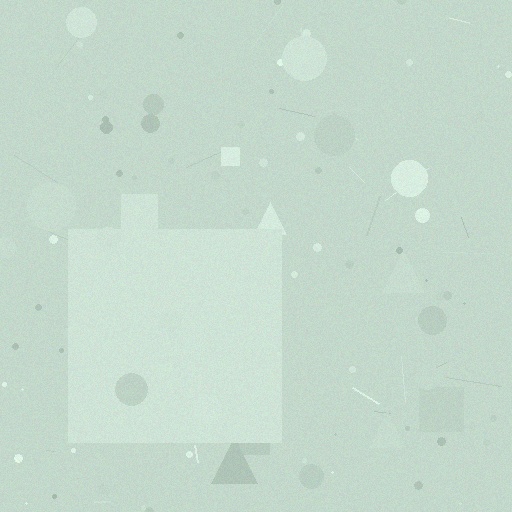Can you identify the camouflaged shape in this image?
The camouflaged shape is a square.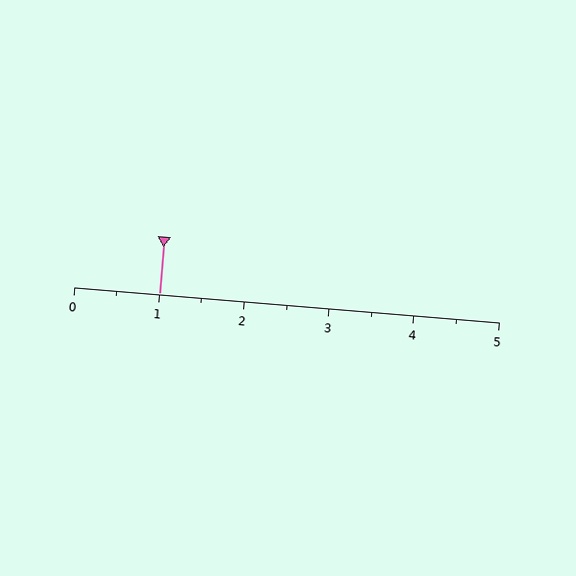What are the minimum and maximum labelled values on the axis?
The axis runs from 0 to 5.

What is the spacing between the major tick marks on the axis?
The major ticks are spaced 1 apart.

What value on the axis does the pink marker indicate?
The marker indicates approximately 1.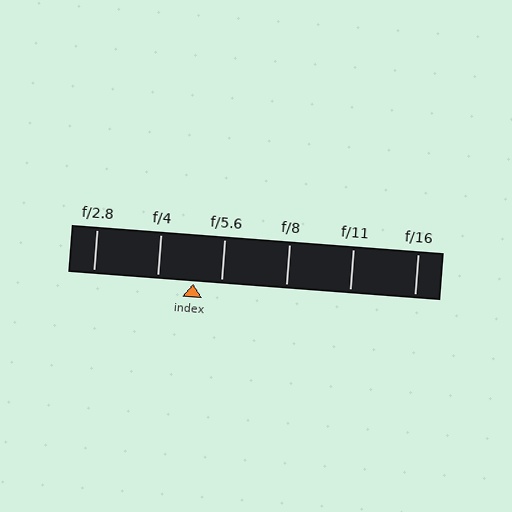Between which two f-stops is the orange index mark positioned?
The index mark is between f/4 and f/5.6.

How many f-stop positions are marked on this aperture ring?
There are 6 f-stop positions marked.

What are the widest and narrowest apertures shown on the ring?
The widest aperture shown is f/2.8 and the narrowest is f/16.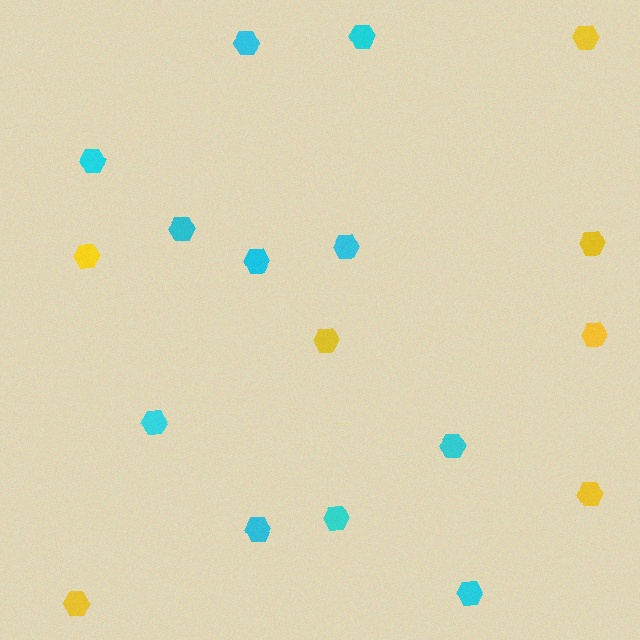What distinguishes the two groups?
There are 2 groups: one group of yellow hexagons (7) and one group of cyan hexagons (11).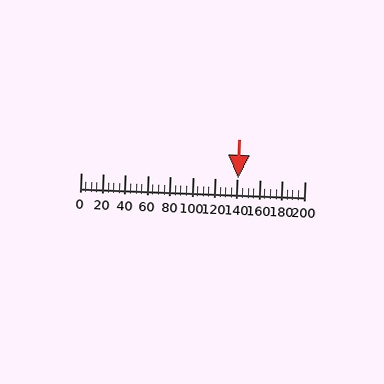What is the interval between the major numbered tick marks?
The major tick marks are spaced 20 units apart.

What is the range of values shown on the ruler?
The ruler shows values from 0 to 200.